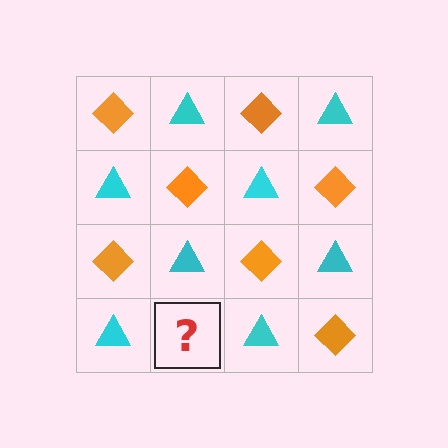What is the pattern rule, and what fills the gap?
The rule is that it alternates orange diamond and cyan triangle in a checkerboard pattern. The gap should be filled with an orange diamond.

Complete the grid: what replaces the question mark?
The question mark should be replaced with an orange diamond.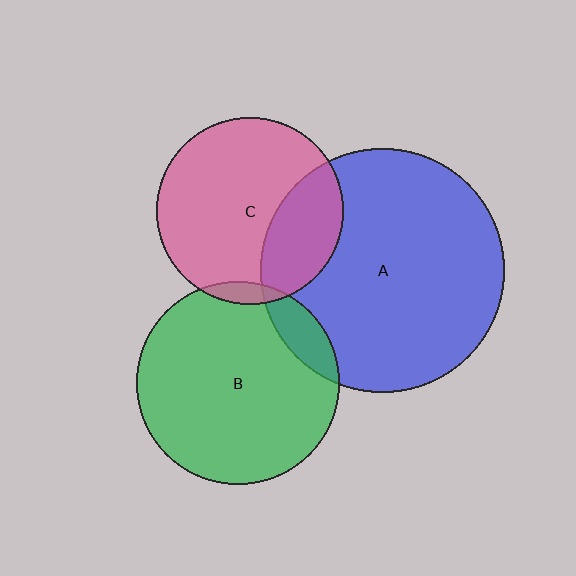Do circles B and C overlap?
Yes.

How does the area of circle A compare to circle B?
Approximately 1.5 times.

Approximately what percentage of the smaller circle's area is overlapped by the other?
Approximately 5%.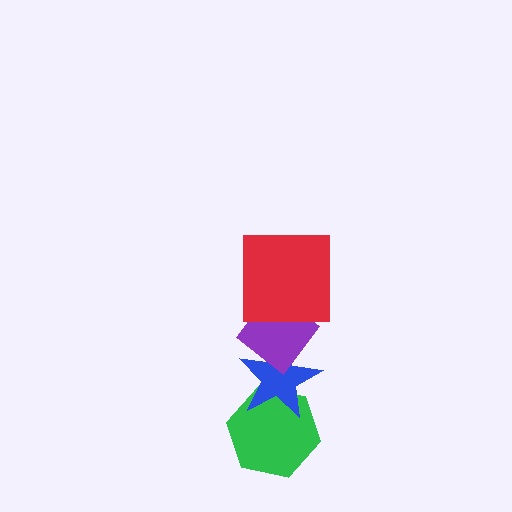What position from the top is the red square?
The red square is 1st from the top.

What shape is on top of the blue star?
The purple diamond is on top of the blue star.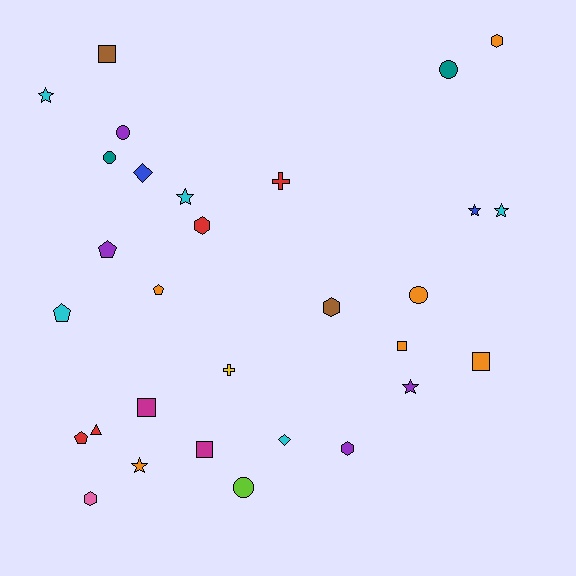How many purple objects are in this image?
There are 4 purple objects.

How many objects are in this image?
There are 30 objects.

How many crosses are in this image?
There are 2 crosses.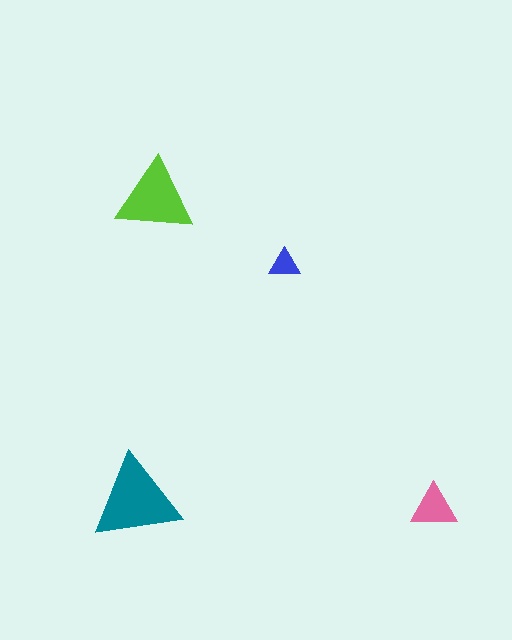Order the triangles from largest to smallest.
the teal one, the lime one, the pink one, the blue one.